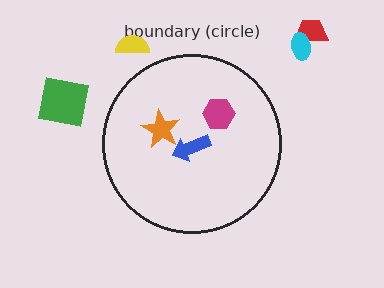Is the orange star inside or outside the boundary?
Inside.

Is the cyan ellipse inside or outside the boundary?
Outside.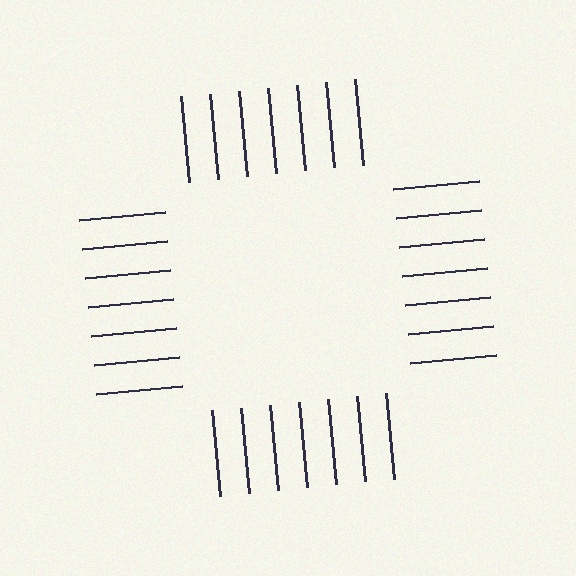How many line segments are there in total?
28 — 7 along each of the 4 edges.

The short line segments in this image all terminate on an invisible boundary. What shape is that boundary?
An illusory square — the line segments terminate on its edges but no continuous stroke is drawn.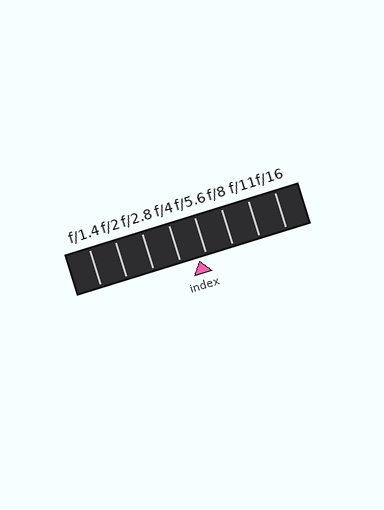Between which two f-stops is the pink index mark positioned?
The index mark is between f/4 and f/5.6.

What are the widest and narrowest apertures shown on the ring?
The widest aperture shown is f/1.4 and the narrowest is f/16.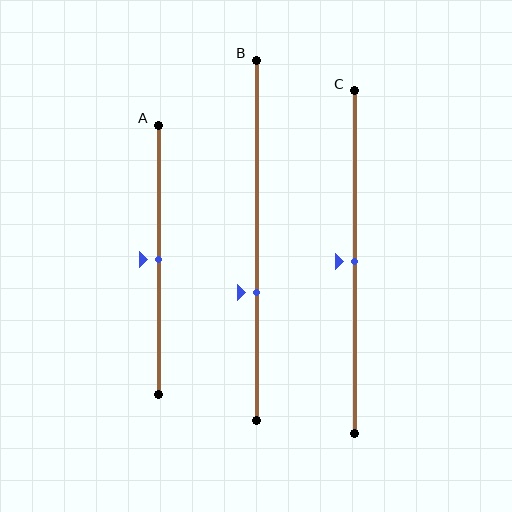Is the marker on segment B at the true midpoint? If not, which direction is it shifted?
No, the marker on segment B is shifted downward by about 15% of the segment length.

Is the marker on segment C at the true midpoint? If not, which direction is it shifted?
Yes, the marker on segment C is at the true midpoint.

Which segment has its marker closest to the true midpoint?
Segment A has its marker closest to the true midpoint.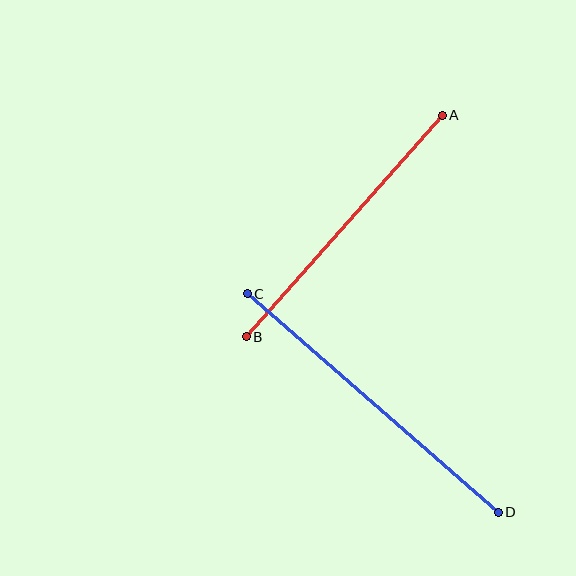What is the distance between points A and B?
The distance is approximately 296 pixels.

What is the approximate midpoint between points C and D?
The midpoint is at approximately (373, 403) pixels.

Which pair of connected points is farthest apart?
Points C and D are farthest apart.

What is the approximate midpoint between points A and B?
The midpoint is at approximately (344, 226) pixels.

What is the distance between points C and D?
The distance is approximately 333 pixels.